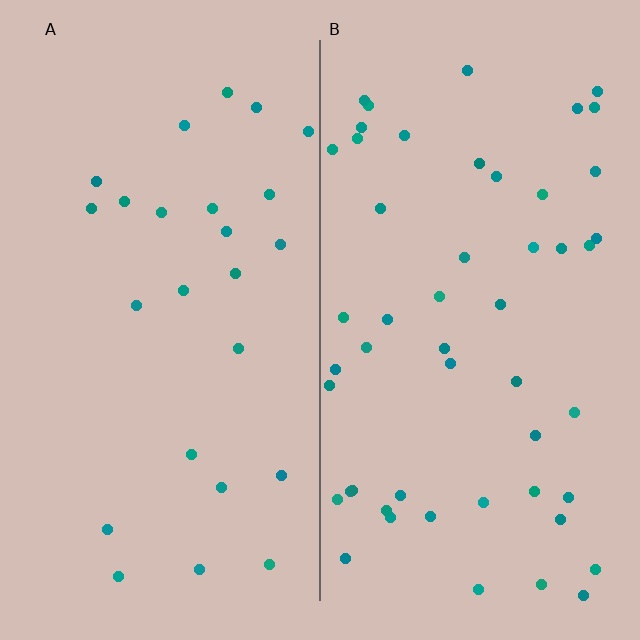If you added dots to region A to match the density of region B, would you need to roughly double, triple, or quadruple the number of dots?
Approximately double.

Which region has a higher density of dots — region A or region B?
B (the right).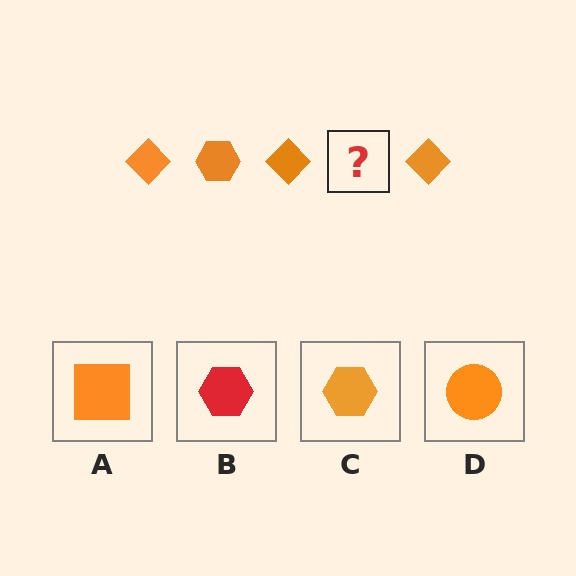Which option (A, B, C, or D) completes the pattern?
C.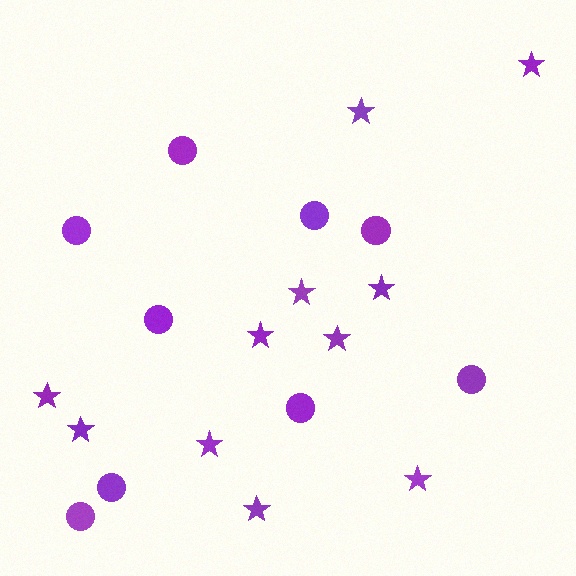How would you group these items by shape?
There are 2 groups: one group of circles (9) and one group of stars (11).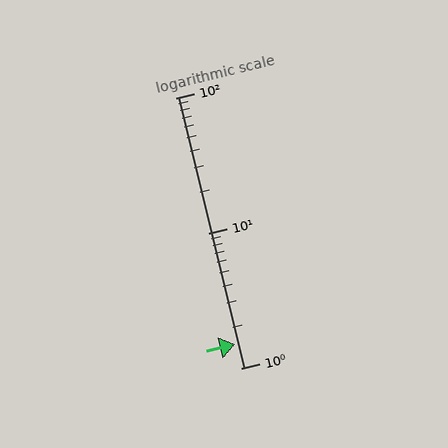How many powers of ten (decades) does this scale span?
The scale spans 2 decades, from 1 to 100.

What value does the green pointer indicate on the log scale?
The pointer indicates approximately 1.5.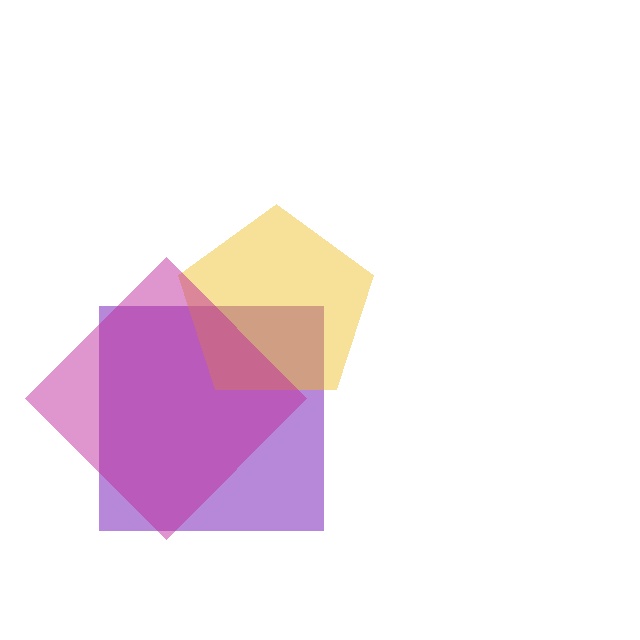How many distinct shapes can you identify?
There are 3 distinct shapes: a purple square, a yellow pentagon, a magenta diamond.